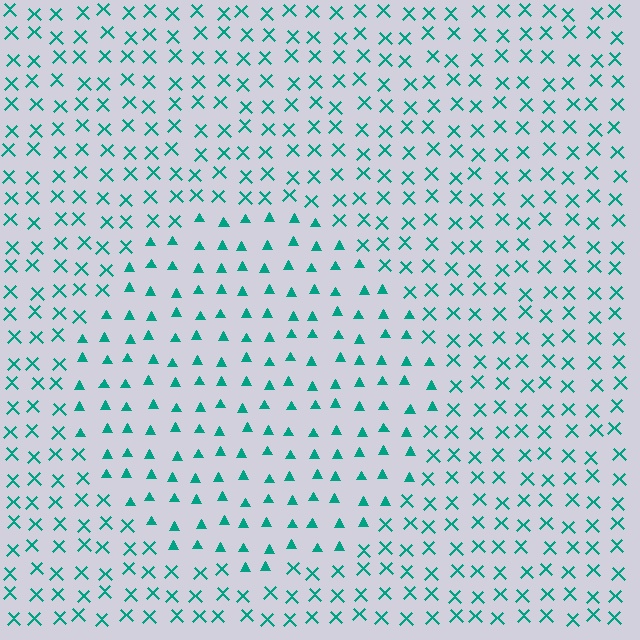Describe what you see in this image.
The image is filled with small teal elements arranged in a uniform grid. A circle-shaped region contains triangles, while the surrounding area contains X marks. The boundary is defined purely by the change in element shape.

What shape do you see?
I see a circle.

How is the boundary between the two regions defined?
The boundary is defined by a change in element shape: triangles inside vs. X marks outside. All elements share the same color and spacing.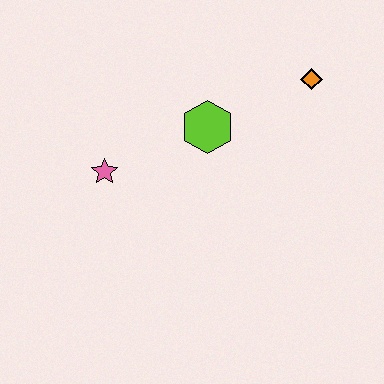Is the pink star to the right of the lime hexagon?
No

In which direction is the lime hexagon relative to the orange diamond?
The lime hexagon is to the left of the orange diamond.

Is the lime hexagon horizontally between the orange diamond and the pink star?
Yes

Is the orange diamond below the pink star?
No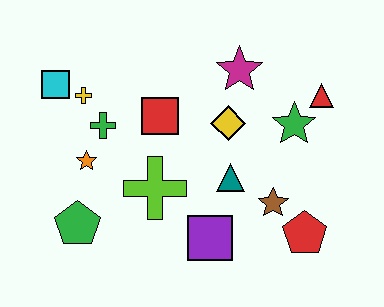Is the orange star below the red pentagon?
No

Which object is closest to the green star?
The red triangle is closest to the green star.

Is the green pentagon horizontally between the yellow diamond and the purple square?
No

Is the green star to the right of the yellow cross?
Yes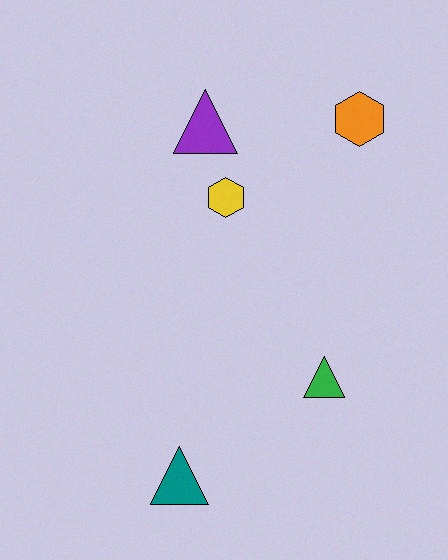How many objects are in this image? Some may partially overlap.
There are 5 objects.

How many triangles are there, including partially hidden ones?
There are 3 triangles.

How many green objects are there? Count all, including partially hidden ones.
There is 1 green object.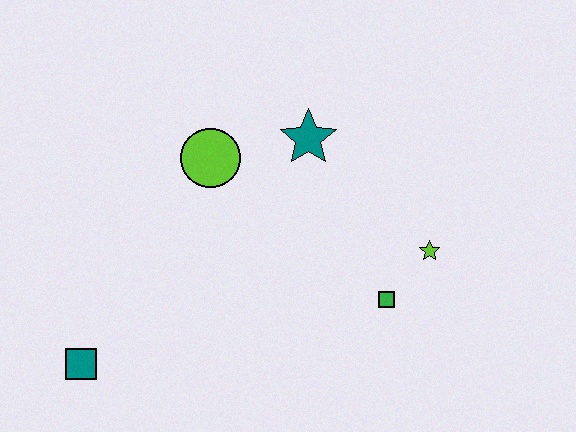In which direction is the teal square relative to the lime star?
The teal square is to the left of the lime star.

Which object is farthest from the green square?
The teal square is farthest from the green square.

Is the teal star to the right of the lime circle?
Yes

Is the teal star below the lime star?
No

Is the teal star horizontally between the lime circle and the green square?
Yes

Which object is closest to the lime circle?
The teal star is closest to the lime circle.